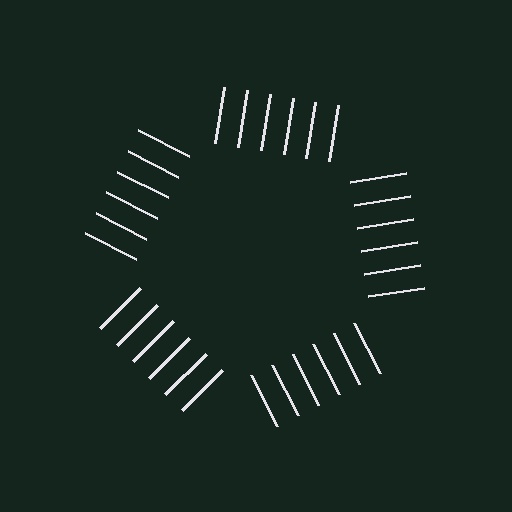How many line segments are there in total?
30 — 6 along each of the 5 edges.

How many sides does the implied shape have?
5 sides — the line-ends trace a pentagon.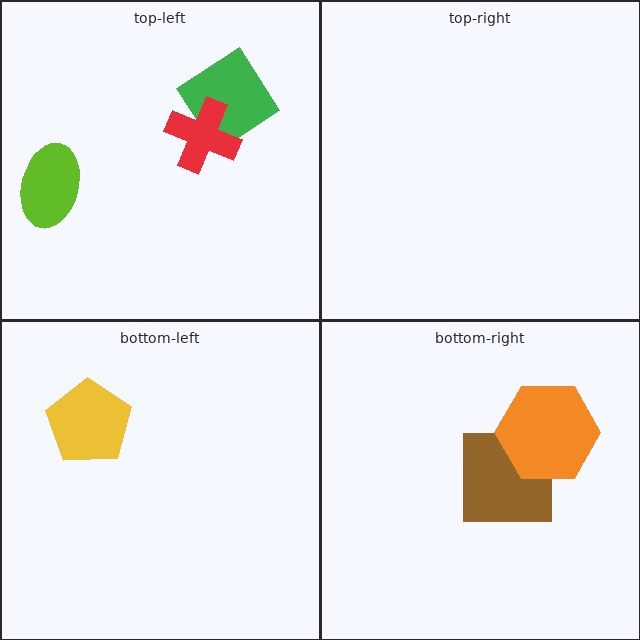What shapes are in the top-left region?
The green diamond, the red cross, the lime ellipse.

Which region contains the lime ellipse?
The top-left region.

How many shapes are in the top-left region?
3.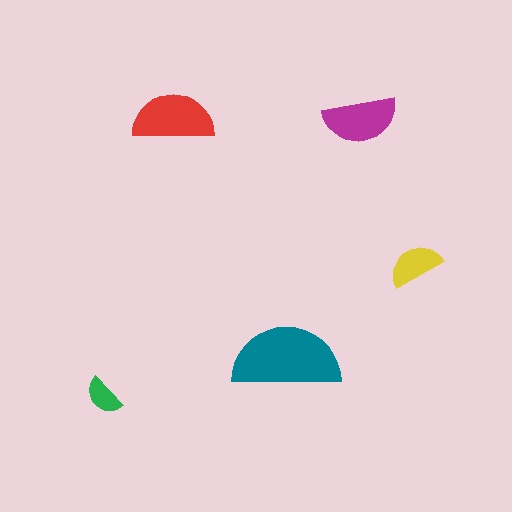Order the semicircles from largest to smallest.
the teal one, the red one, the magenta one, the yellow one, the green one.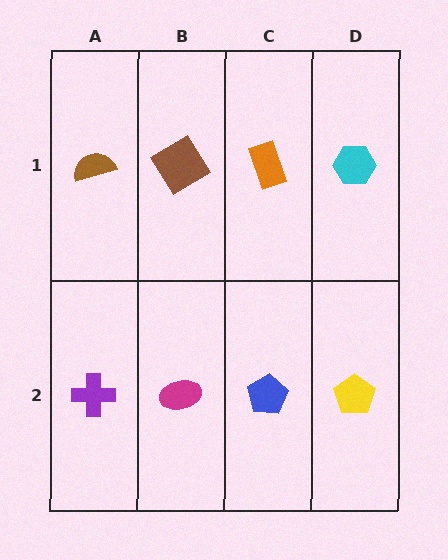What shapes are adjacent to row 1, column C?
A blue pentagon (row 2, column C), a brown diamond (row 1, column B), a cyan hexagon (row 1, column D).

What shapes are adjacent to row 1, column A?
A purple cross (row 2, column A), a brown diamond (row 1, column B).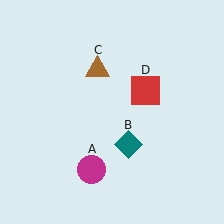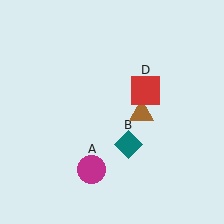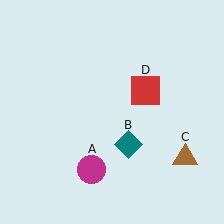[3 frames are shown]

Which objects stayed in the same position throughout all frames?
Magenta circle (object A) and teal diamond (object B) and red square (object D) remained stationary.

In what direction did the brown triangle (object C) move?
The brown triangle (object C) moved down and to the right.